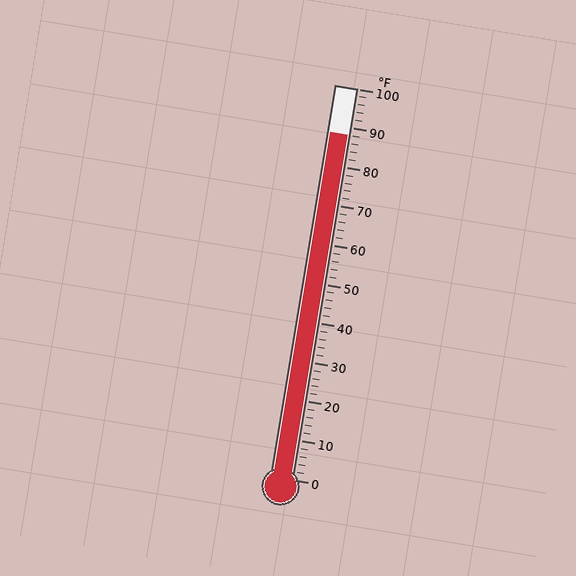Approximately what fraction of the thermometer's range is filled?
The thermometer is filled to approximately 90% of its range.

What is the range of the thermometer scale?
The thermometer scale ranges from 0°F to 100°F.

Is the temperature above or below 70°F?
The temperature is above 70°F.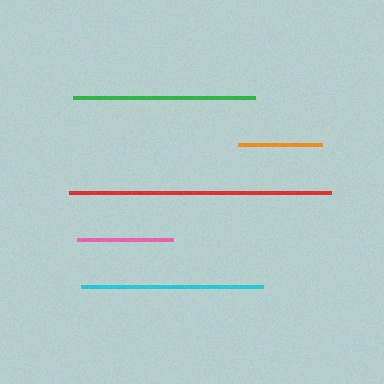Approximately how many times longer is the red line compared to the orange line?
The red line is approximately 3.1 times the length of the orange line.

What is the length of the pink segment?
The pink segment is approximately 96 pixels long.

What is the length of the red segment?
The red segment is approximately 261 pixels long.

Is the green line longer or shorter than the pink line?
The green line is longer than the pink line.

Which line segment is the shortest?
The orange line is the shortest at approximately 83 pixels.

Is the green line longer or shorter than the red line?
The red line is longer than the green line.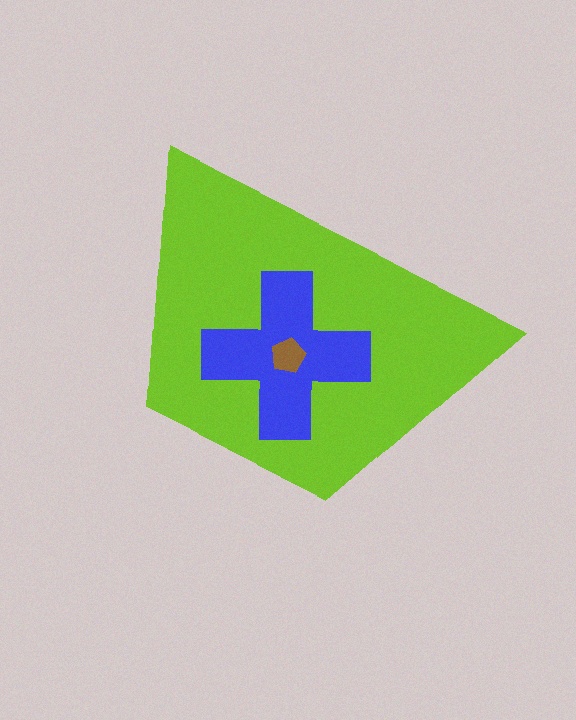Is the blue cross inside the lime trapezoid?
Yes.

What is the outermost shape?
The lime trapezoid.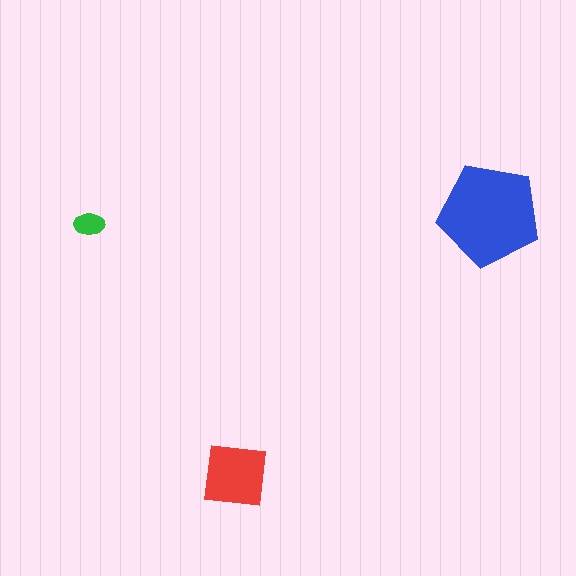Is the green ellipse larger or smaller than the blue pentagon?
Smaller.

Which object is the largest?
The blue pentagon.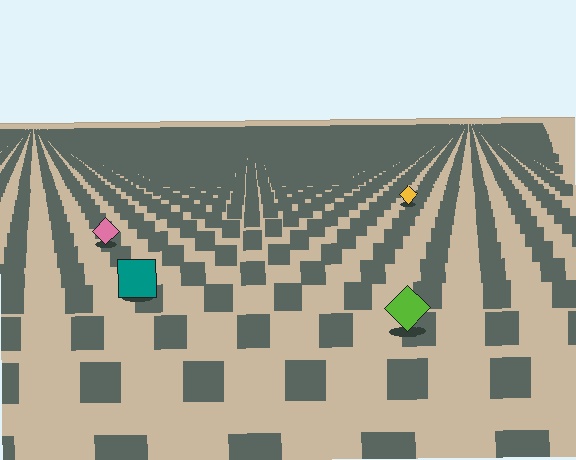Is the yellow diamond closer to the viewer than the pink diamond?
No. The pink diamond is closer — you can tell from the texture gradient: the ground texture is coarser near it.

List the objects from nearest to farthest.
From nearest to farthest: the lime diamond, the teal square, the pink diamond, the yellow diamond.